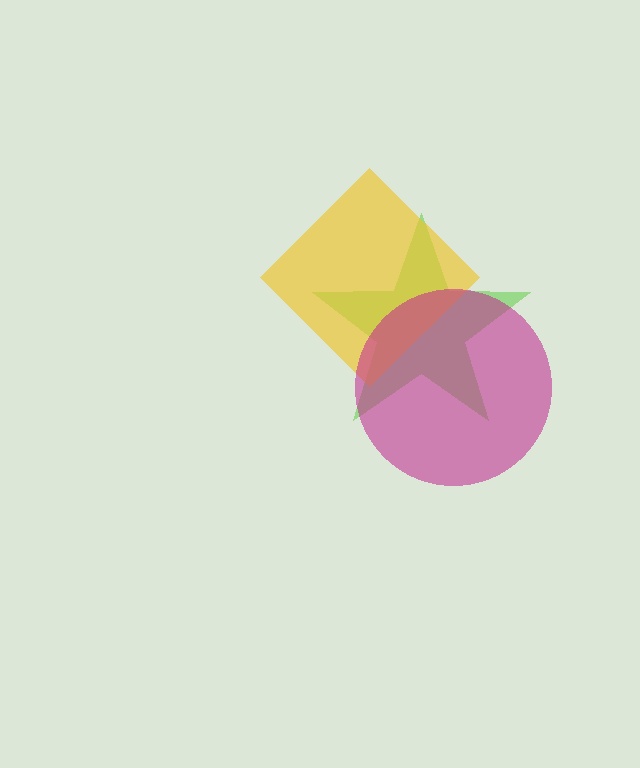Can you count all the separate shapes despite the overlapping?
Yes, there are 3 separate shapes.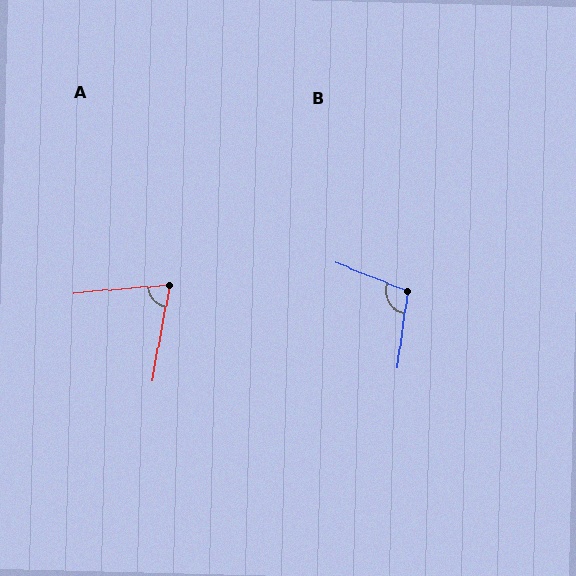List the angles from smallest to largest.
A (74°), B (104°).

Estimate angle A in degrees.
Approximately 74 degrees.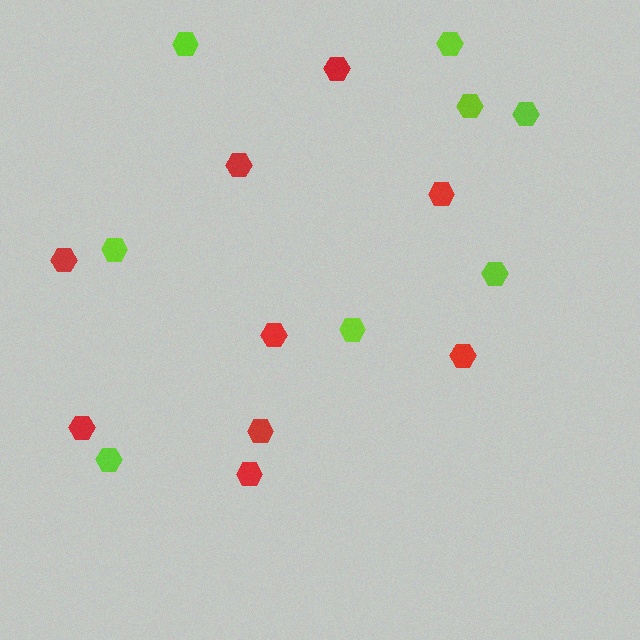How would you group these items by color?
There are 2 groups: one group of red hexagons (9) and one group of lime hexagons (8).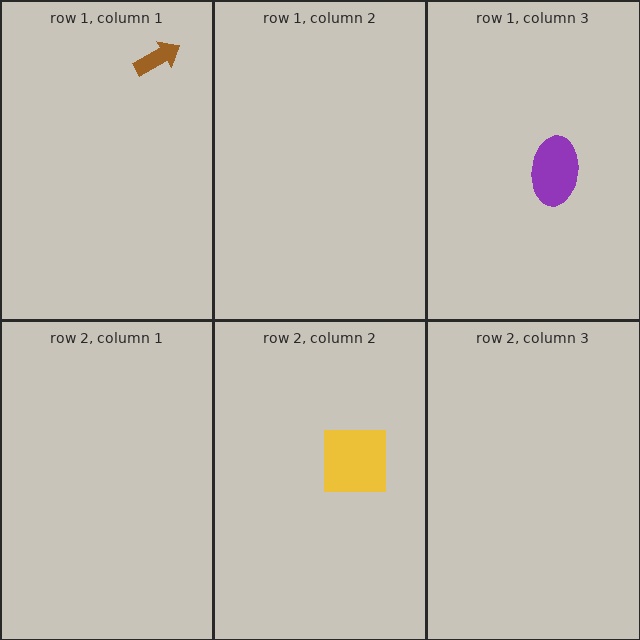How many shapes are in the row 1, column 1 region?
1.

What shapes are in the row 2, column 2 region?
The yellow square.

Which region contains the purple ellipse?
The row 1, column 3 region.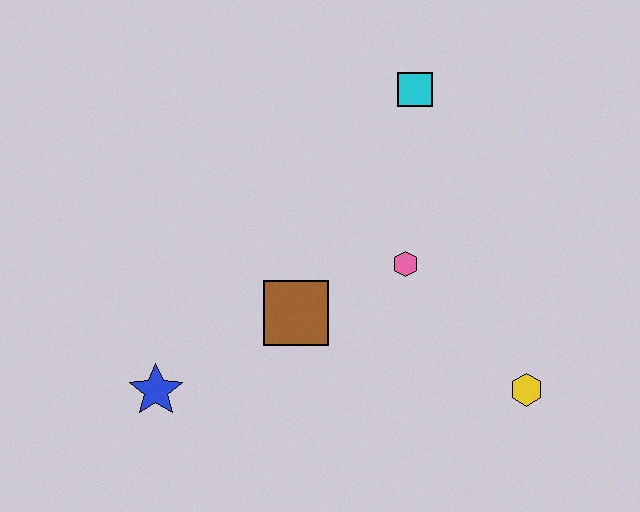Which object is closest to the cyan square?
The pink hexagon is closest to the cyan square.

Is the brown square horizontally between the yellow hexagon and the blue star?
Yes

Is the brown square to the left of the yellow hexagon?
Yes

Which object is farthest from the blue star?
The cyan square is farthest from the blue star.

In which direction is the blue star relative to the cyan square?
The blue star is below the cyan square.